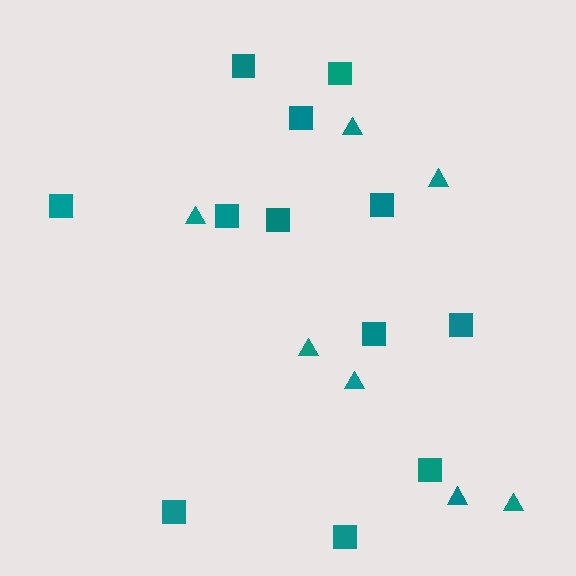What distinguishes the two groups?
There are 2 groups: one group of triangles (7) and one group of squares (12).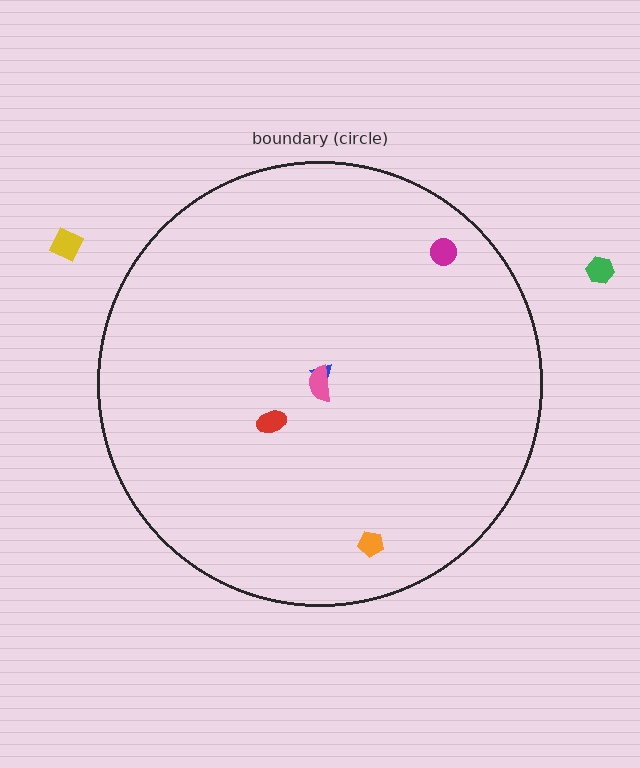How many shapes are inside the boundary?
5 inside, 2 outside.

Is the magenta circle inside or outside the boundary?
Inside.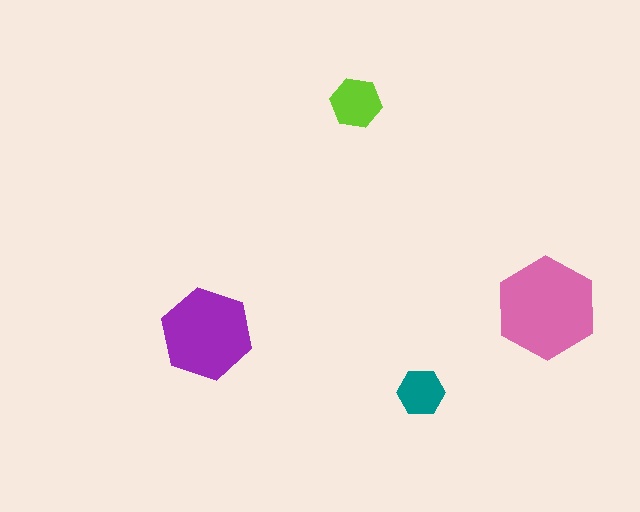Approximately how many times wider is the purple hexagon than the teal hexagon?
About 2 times wider.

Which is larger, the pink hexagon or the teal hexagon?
The pink one.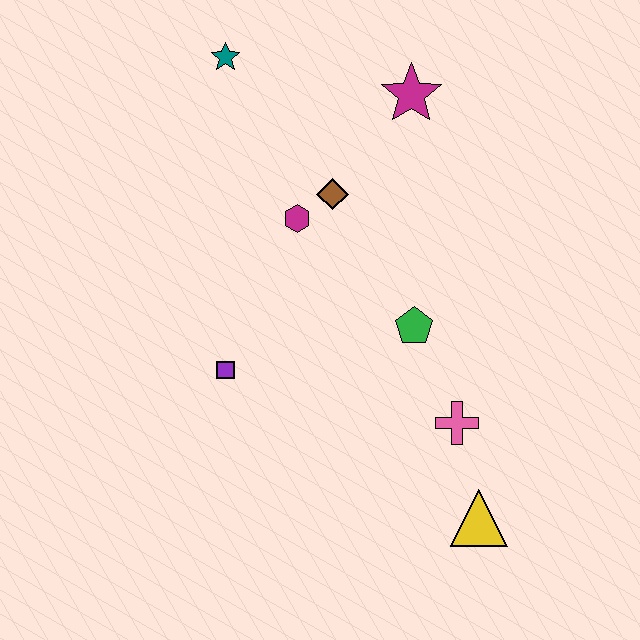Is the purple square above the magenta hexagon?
No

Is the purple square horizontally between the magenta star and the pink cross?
No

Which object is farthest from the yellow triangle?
The teal star is farthest from the yellow triangle.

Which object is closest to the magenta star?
The brown diamond is closest to the magenta star.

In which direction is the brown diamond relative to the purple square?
The brown diamond is above the purple square.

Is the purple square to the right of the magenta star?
No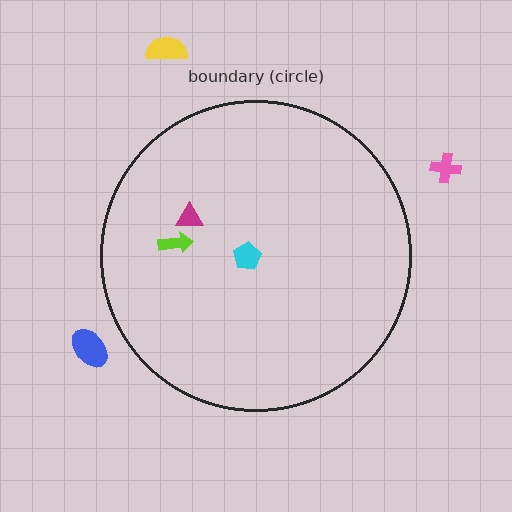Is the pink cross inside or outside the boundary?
Outside.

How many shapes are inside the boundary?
3 inside, 3 outside.